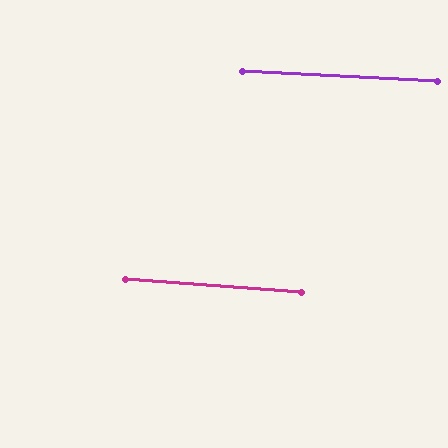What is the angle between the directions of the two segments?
Approximately 1 degree.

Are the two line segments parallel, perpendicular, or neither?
Parallel — their directions differ by only 1.4°.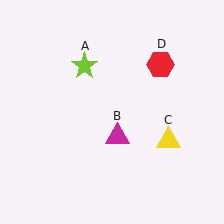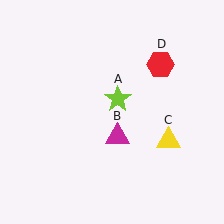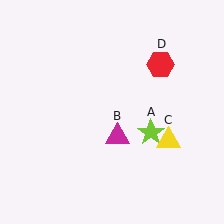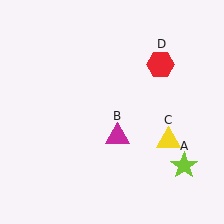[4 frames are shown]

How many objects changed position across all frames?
1 object changed position: lime star (object A).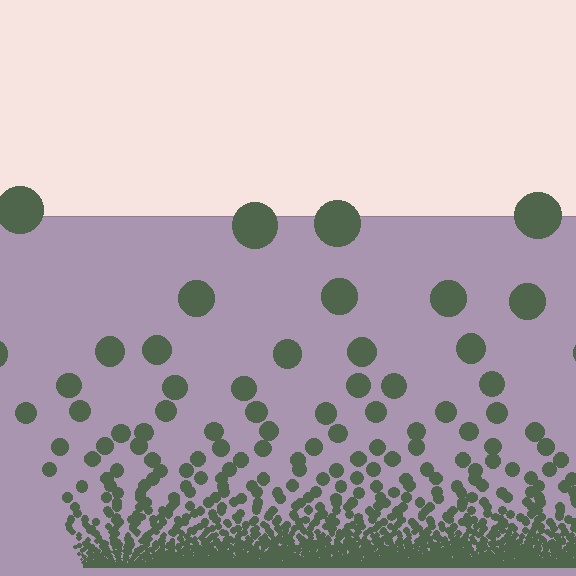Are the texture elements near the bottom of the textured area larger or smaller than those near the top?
Smaller. The gradient is inverted — elements near the bottom are smaller and denser.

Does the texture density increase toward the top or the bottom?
Density increases toward the bottom.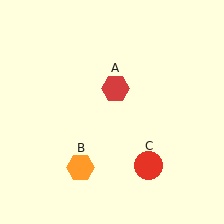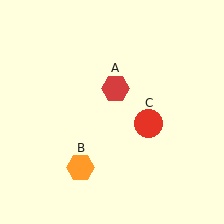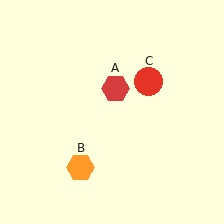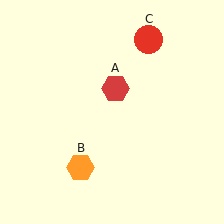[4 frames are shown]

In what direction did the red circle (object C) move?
The red circle (object C) moved up.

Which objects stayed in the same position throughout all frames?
Red hexagon (object A) and orange hexagon (object B) remained stationary.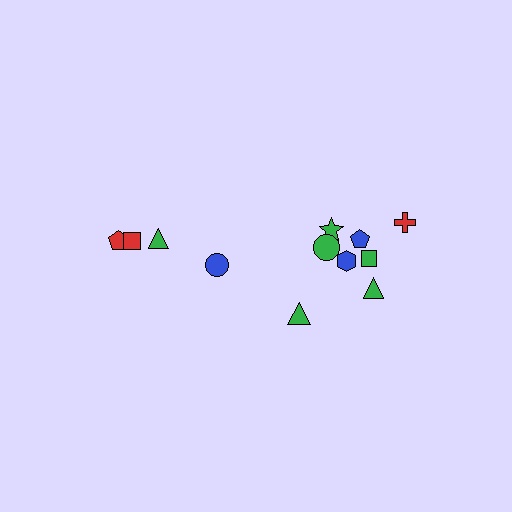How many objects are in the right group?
There are 8 objects.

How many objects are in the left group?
There are 4 objects.